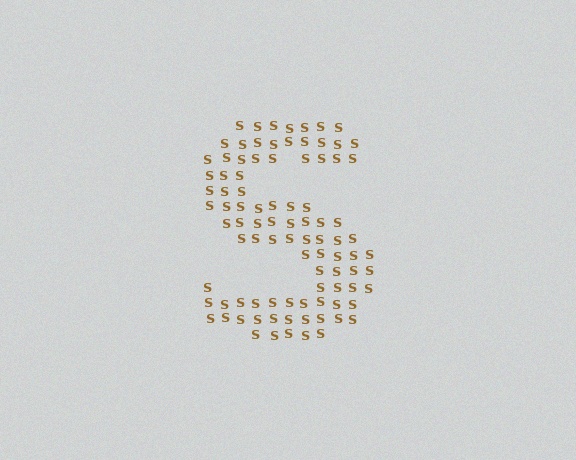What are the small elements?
The small elements are letter S's.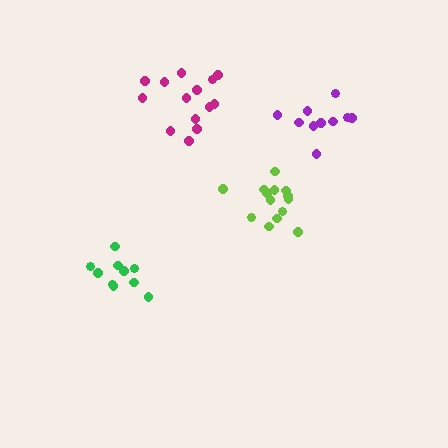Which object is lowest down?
The green cluster is bottommost.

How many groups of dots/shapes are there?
There are 4 groups.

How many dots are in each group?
Group 1: 14 dots, Group 2: 10 dots, Group 3: 10 dots, Group 4: 14 dots (48 total).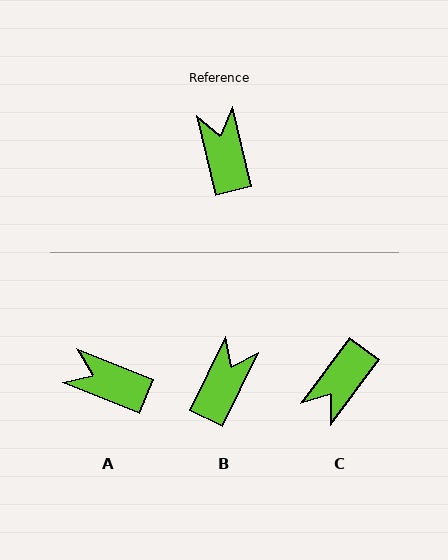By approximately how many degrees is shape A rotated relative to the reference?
Approximately 54 degrees counter-clockwise.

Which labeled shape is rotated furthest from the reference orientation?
C, about 130 degrees away.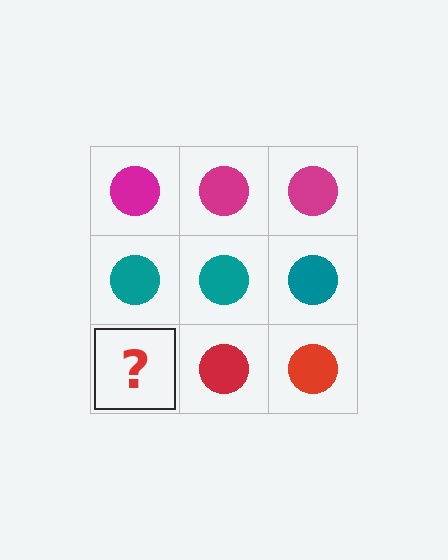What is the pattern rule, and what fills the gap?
The rule is that each row has a consistent color. The gap should be filled with a red circle.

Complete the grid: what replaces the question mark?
The question mark should be replaced with a red circle.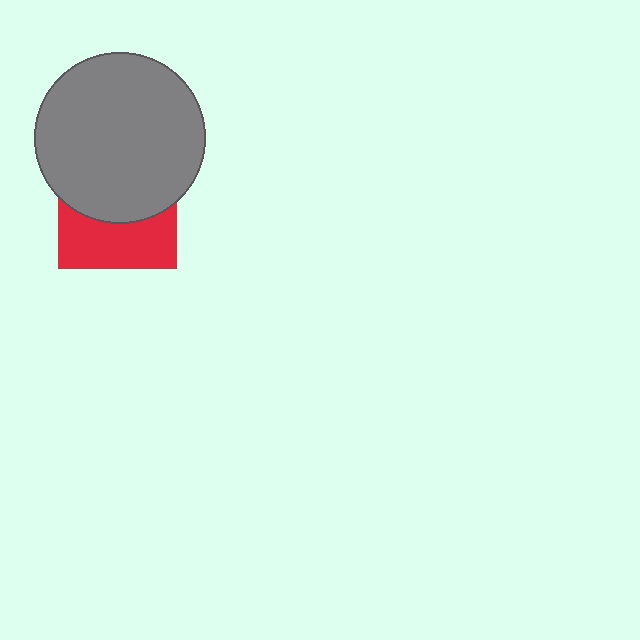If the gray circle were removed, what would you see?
You would see the complete red square.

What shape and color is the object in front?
The object in front is a gray circle.